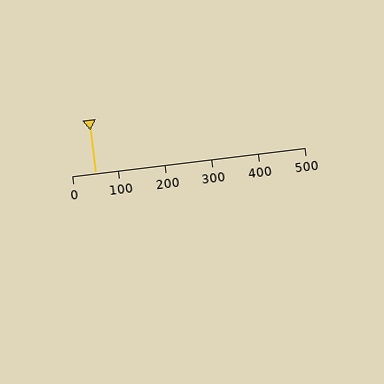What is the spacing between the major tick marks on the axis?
The major ticks are spaced 100 apart.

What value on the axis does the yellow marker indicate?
The marker indicates approximately 50.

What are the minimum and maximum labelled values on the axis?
The axis runs from 0 to 500.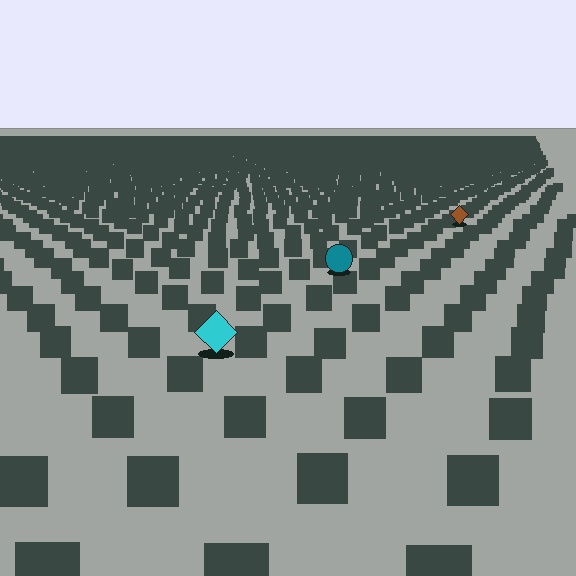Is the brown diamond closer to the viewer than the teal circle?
No. The teal circle is closer — you can tell from the texture gradient: the ground texture is coarser near it.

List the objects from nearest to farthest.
From nearest to farthest: the cyan diamond, the teal circle, the brown diamond.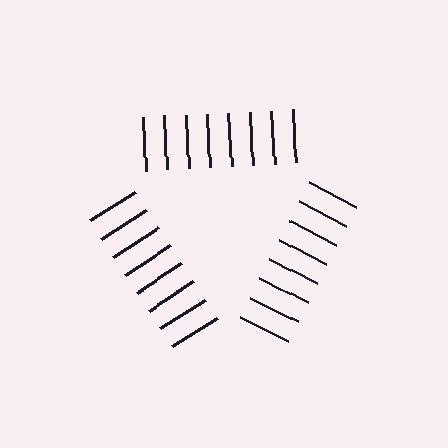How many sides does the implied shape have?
3 sides — the line-ends trace a triangle.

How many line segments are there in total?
24 — 8 along each of the 3 edges.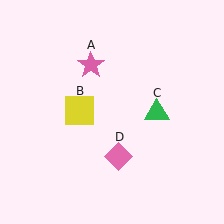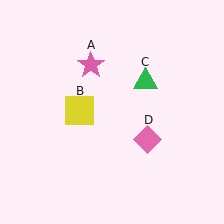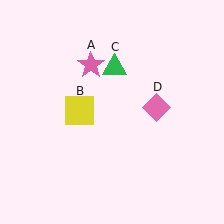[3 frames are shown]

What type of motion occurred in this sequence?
The green triangle (object C), pink diamond (object D) rotated counterclockwise around the center of the scene.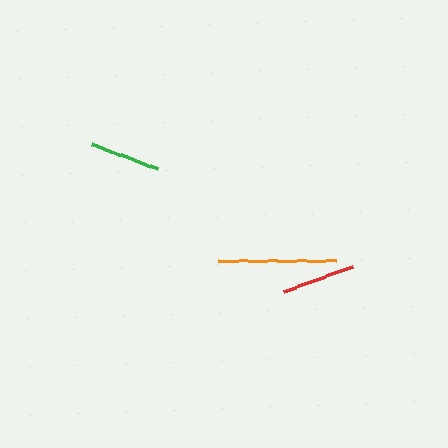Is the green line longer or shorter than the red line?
The red line is longer than the green line.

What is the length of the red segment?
The red segment is approximately 73 pixels long.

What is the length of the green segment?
The green segment is approximately 70 pixels long.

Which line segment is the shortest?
The green line is the shortest at approximately 70 pixels.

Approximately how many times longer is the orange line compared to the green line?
The orange line is approximately 1.7 times the length of the green line.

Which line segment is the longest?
The orange line is the longest at approximately 118 pixels.